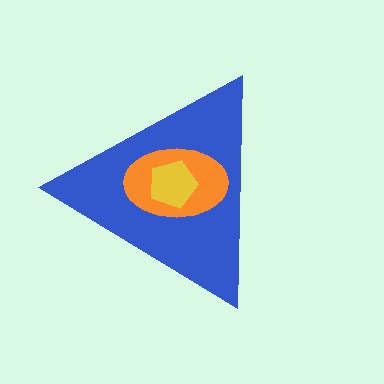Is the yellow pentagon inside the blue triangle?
Yes.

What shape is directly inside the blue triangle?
The orange ellipse.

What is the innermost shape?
The yellow pentagon.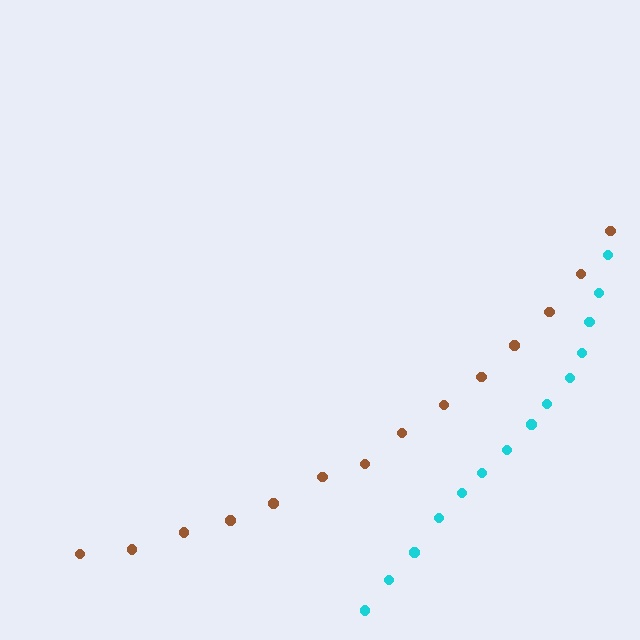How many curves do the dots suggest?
There are 2 distinct paths.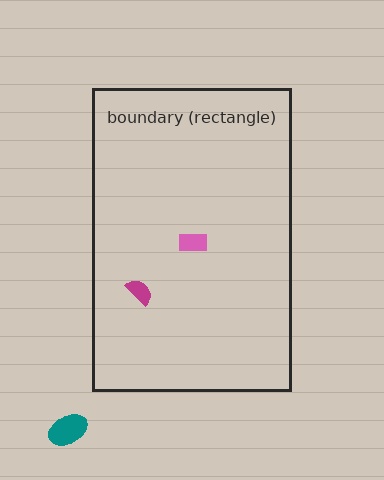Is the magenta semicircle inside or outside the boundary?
Inside.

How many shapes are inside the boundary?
2 inside, 1 outside.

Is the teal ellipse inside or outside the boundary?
Outside.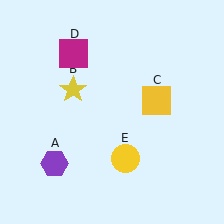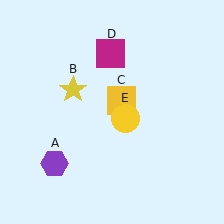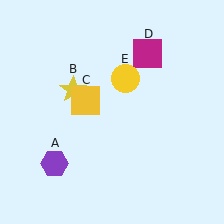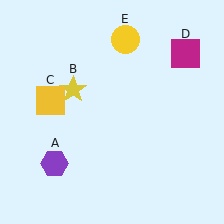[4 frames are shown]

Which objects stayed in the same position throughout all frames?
Purple hexagon (object A) and yellow star (object B) remained stationary.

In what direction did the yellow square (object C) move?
The yellow square (object C) moved left.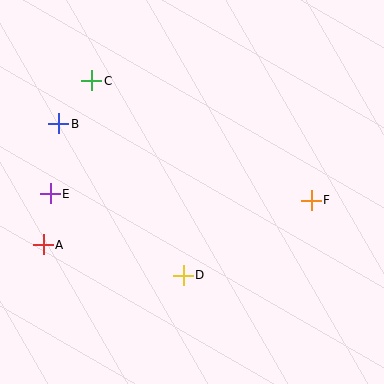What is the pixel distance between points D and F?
The distance between D and F is 149 pixels.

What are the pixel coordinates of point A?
Point A is at (43, 245).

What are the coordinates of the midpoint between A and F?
The midpoint between A and F is at (177, 222).